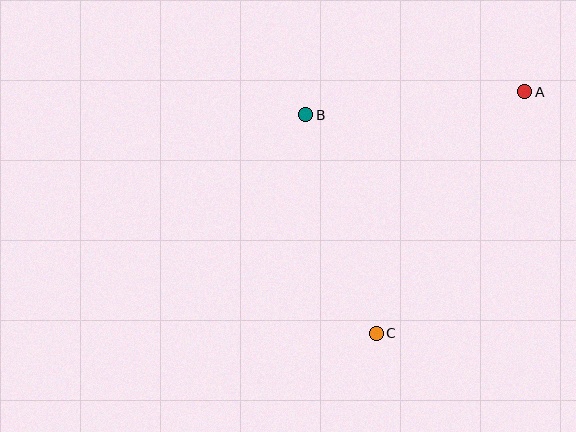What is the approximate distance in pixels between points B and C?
The distance between B and C is approximately 230 pixels.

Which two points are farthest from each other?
Points A and C are farthest from each other.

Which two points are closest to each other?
Points A and B are closest to each other.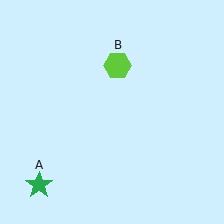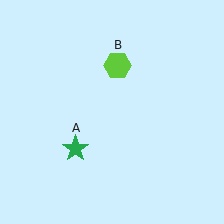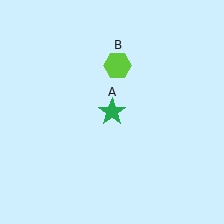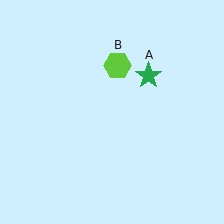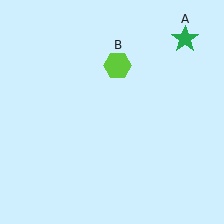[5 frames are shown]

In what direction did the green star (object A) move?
The green star (object A) moved up and to the right.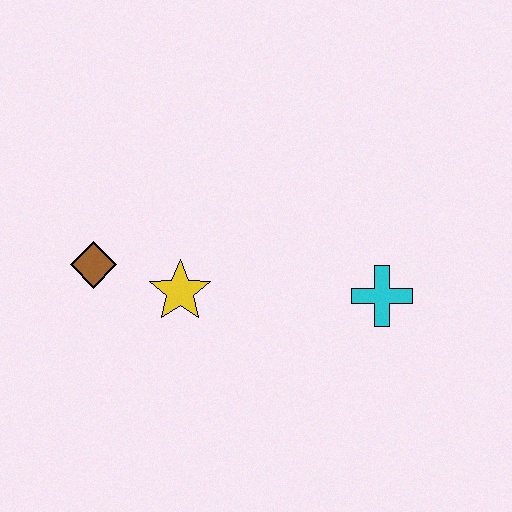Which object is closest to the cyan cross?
The yellow star is closest to the cyan cross.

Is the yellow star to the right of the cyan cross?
No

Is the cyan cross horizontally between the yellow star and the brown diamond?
No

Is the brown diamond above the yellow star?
Yes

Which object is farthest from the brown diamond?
The cyan cross is farthest from the brown diamond.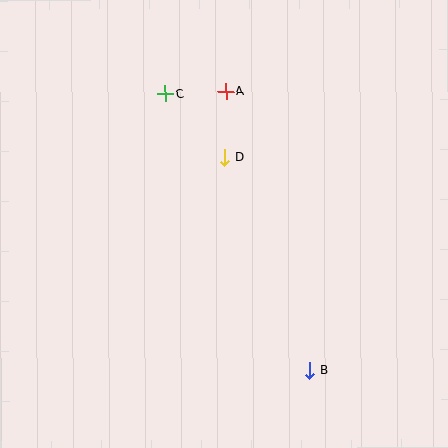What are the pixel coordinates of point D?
Point D is at (224, 157).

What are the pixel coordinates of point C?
Point C is at (165, 94).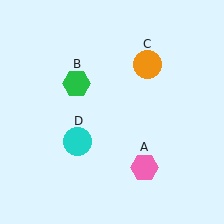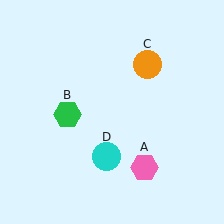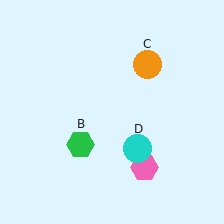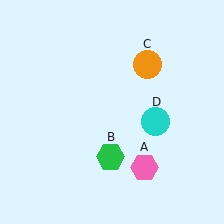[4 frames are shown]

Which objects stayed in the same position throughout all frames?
Pink hexagon (object A) and orange circle (object C) remained stationary.